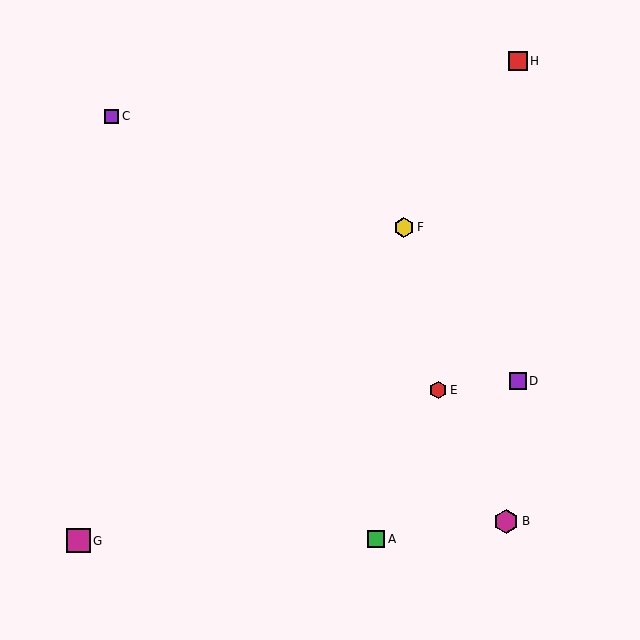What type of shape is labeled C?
Shape C is a purple square.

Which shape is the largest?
The magenta hexagon (labeled B) is the largest.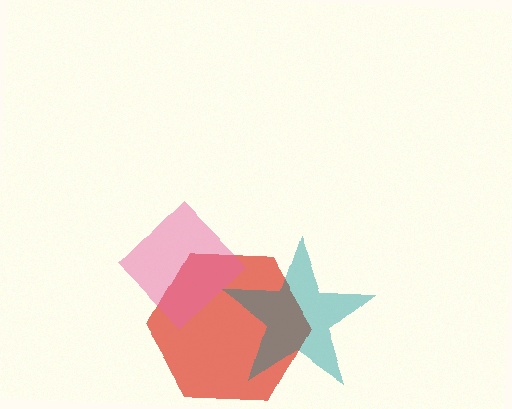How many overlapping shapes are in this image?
There are 3 overlapping shapes in the image.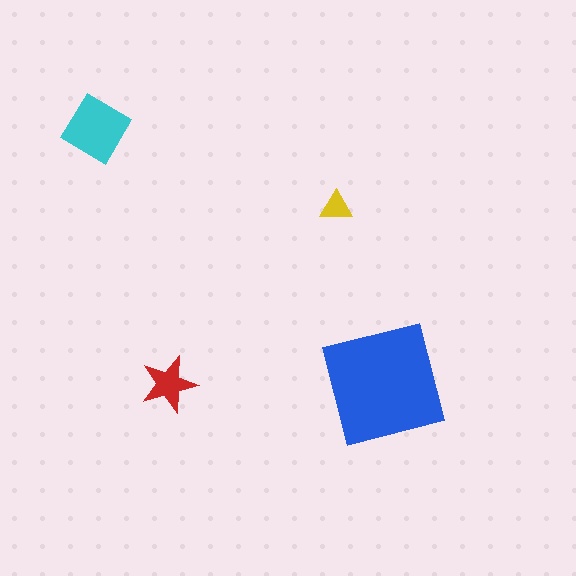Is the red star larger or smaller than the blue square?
Smaller.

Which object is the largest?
The blue square.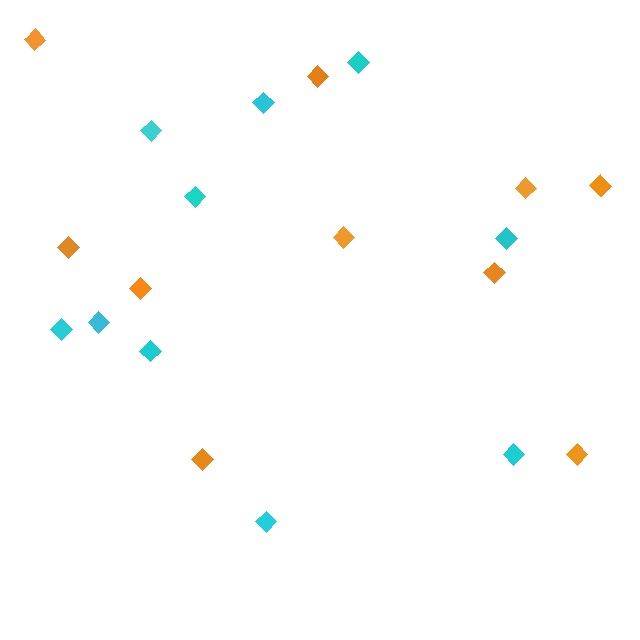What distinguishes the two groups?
There are 2 groups: one group of cyan diamonds (10) and one group of orange diamonds (10).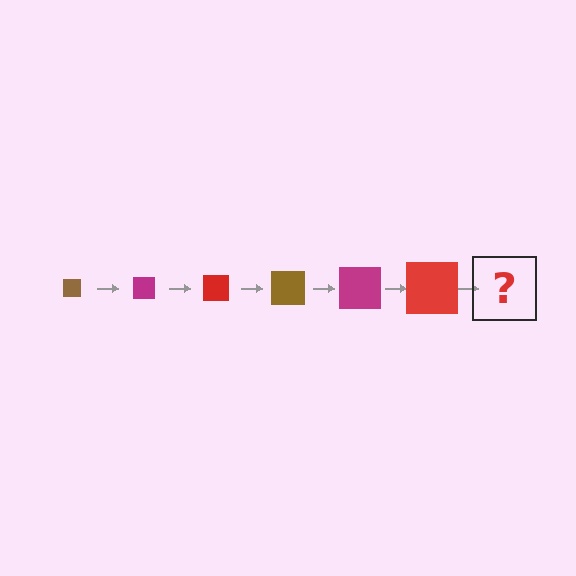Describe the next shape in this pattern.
It should be a brown square, larger than the previous one.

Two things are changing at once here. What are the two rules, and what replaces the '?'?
The two rules are that the square grows larger each step and the color cycles through brown, magenta, and red. The '?' should be a brown square, larger than the previous one.